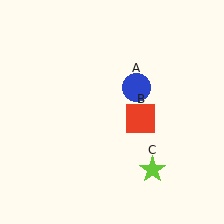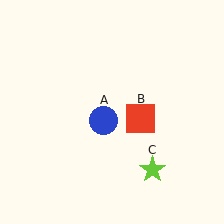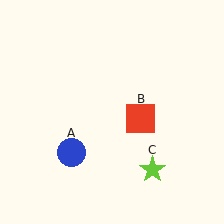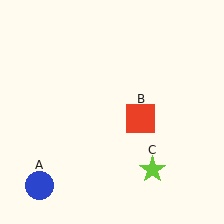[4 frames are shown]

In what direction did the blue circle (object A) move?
The blue circle (object A) moved down and to the left.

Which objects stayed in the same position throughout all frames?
Red square (object B) and lime star (object C) remained stationary.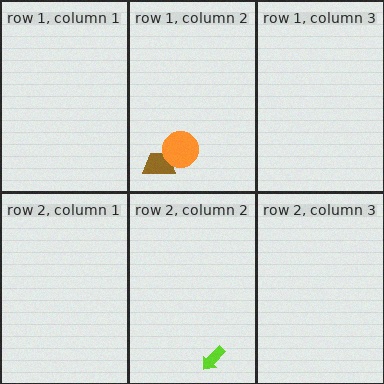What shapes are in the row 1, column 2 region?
The brown trapezoid, the orange circle.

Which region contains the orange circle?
The row 1, column 2 region.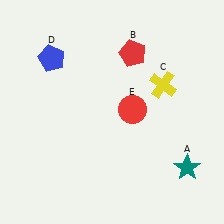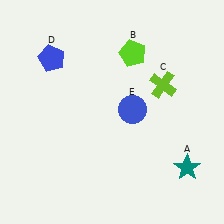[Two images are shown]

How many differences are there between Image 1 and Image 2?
There are 3 differences between the two images.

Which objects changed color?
B changed from red to lime. C changed from yellow to lime. E changed from red to blue.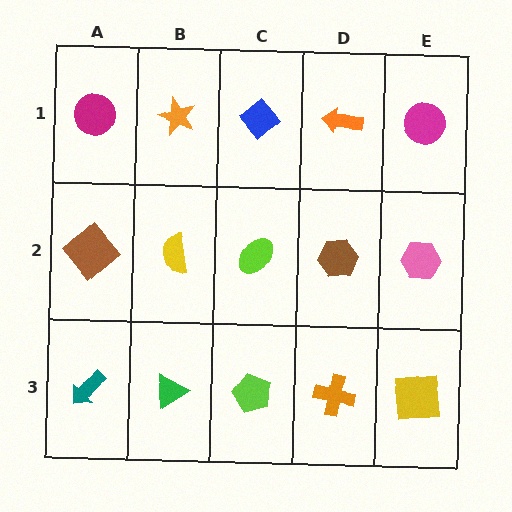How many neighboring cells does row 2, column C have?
4.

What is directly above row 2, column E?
A magenta circle.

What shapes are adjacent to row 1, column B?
A yellow semicircle (row 2, column B), a magenta circle (row 1, column A), a blue diamond (row 1, column C).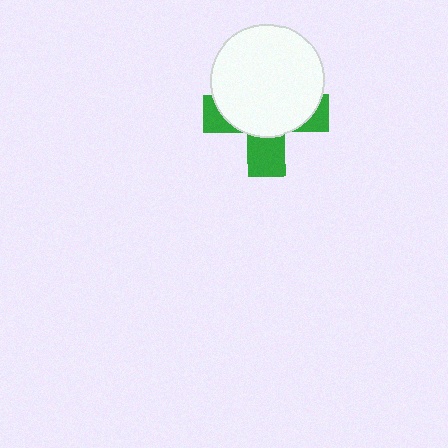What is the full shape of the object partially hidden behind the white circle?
The partially hidden object is a green cross.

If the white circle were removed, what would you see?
You would see the complete green cross.